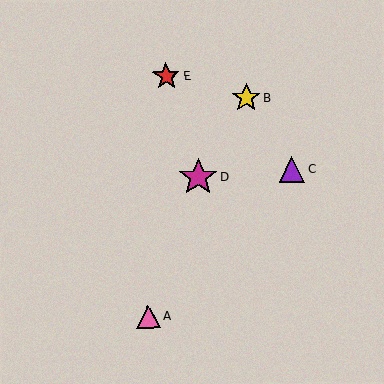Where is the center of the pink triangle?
The center of the pink triangle is at (148, 317).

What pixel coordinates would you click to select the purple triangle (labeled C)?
Click at (292, 169) to select the purple triangle C.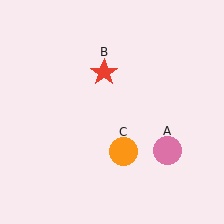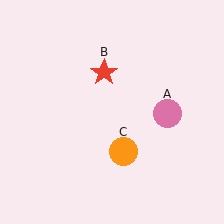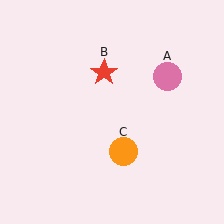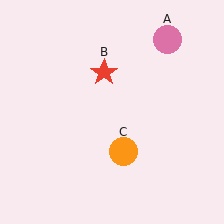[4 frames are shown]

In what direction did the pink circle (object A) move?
The pink circle (object A) moved up.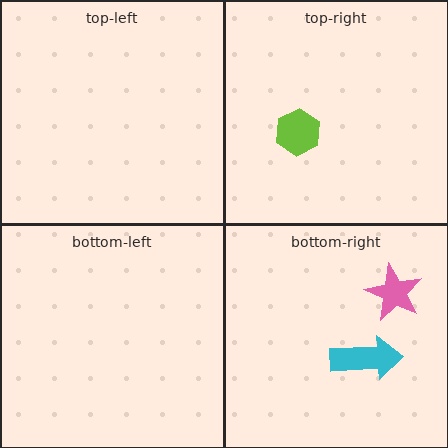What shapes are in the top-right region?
The lime hexagon.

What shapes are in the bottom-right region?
The pink star, the cyan arrow.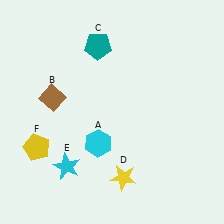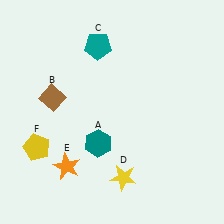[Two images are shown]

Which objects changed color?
A changed from cyan to teal. E changed from cyan to orange.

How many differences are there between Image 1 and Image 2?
There are 2 differences between the two images.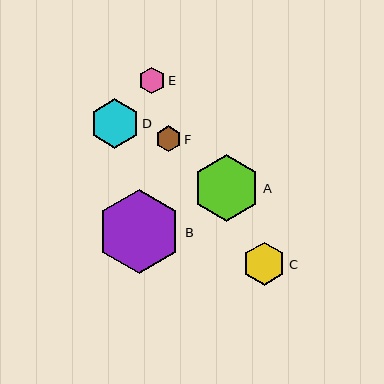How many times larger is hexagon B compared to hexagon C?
Hexagon B is approximately 2.0 times the size of hexagon C.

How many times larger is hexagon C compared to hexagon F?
Hexagon C is approximately 1.7 times the size of hexagon F.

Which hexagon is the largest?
Hexagon B is the largest with a size of approximately 84 pixels.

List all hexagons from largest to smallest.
From largest to smallest: B, A, D, C, E, F.